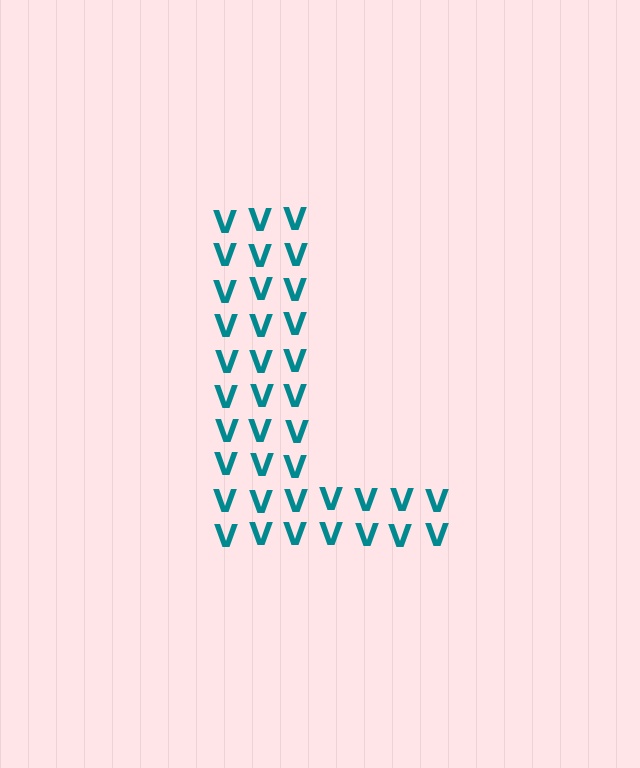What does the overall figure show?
The overall figure shows the letter L.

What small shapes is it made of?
It is made of small letter V's.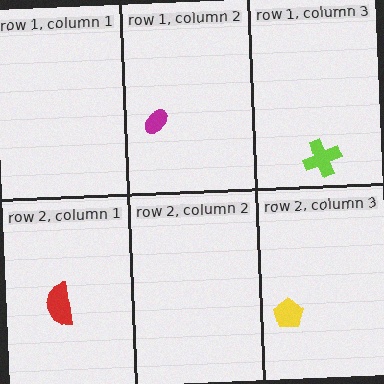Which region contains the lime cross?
The row 1, column 3 region.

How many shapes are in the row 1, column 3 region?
1.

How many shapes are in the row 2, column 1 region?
1.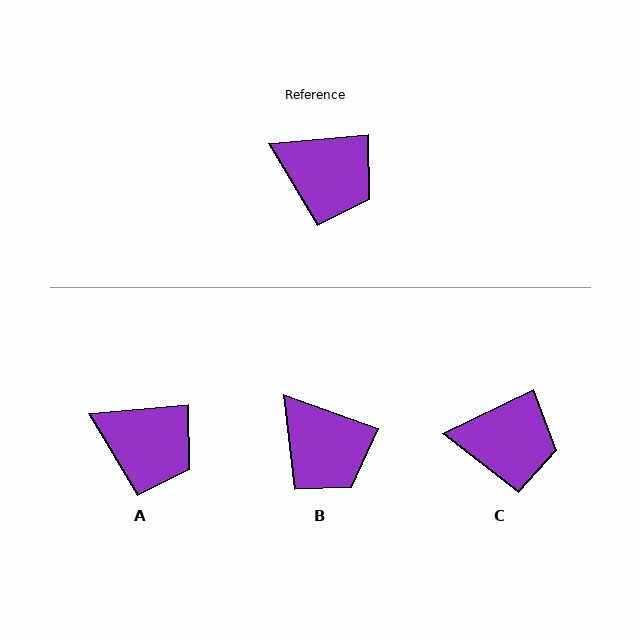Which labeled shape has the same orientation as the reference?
A.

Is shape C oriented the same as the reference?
No, it is off by about 21 degrees.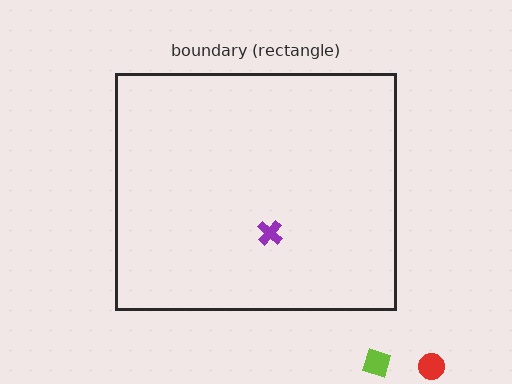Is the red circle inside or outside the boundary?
Outside.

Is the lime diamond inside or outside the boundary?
Outside.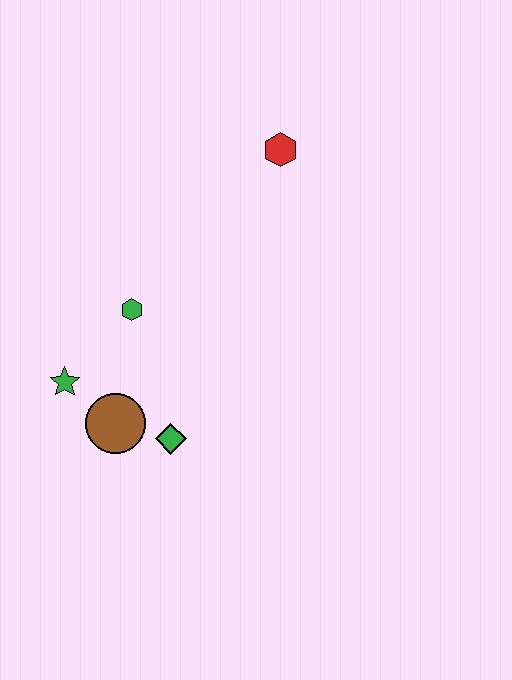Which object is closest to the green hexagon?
The green star is closest to the green hexagon.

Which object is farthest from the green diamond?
The red hexagon is farthest from the green diamond.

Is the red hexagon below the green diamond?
No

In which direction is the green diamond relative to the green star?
The green diamond is to the right of the green star.